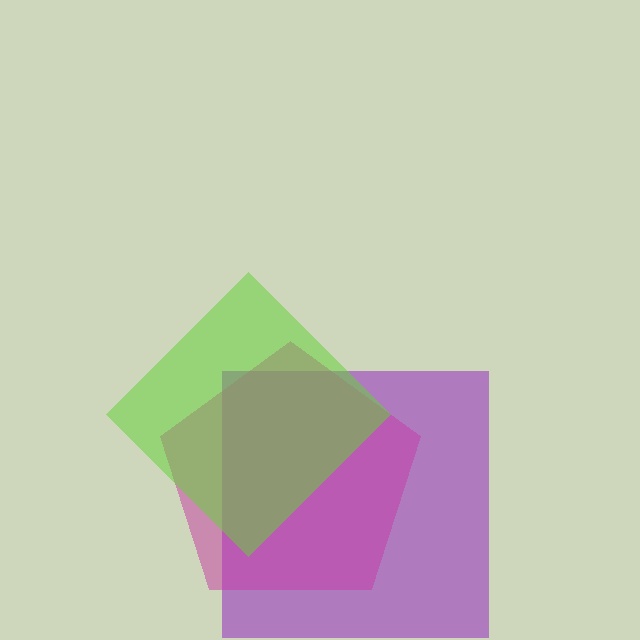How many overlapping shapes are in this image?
There are 3 overlapping shapes in the image.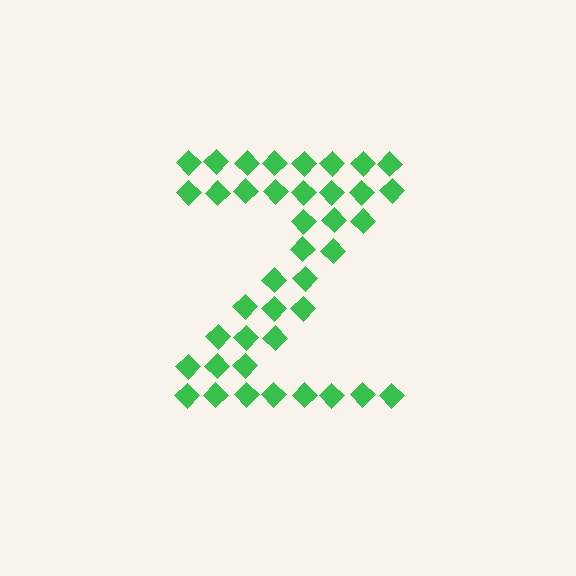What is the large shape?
The large shape is the letter Z.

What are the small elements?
The small elements are diamonds.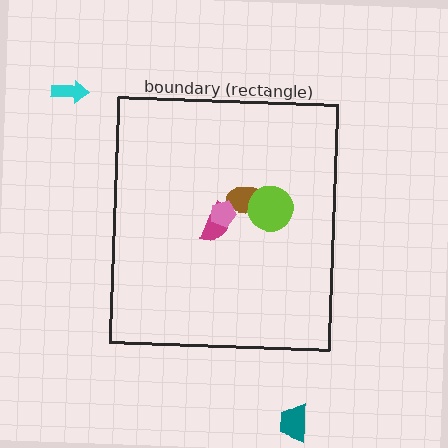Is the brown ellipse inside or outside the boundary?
Inside.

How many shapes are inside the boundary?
4 inside, 2 outside.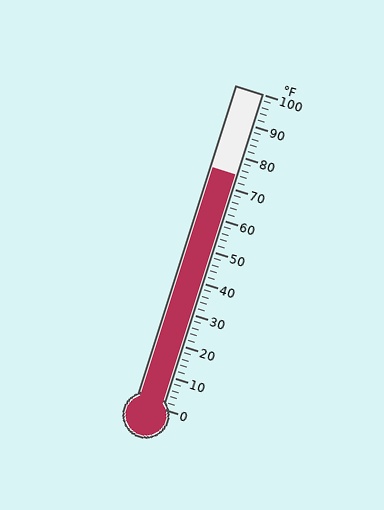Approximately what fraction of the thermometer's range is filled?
The thermometer is filled to approximately 75% of its range.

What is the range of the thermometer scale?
The thermometer scale ranges from 0°F to 100°F.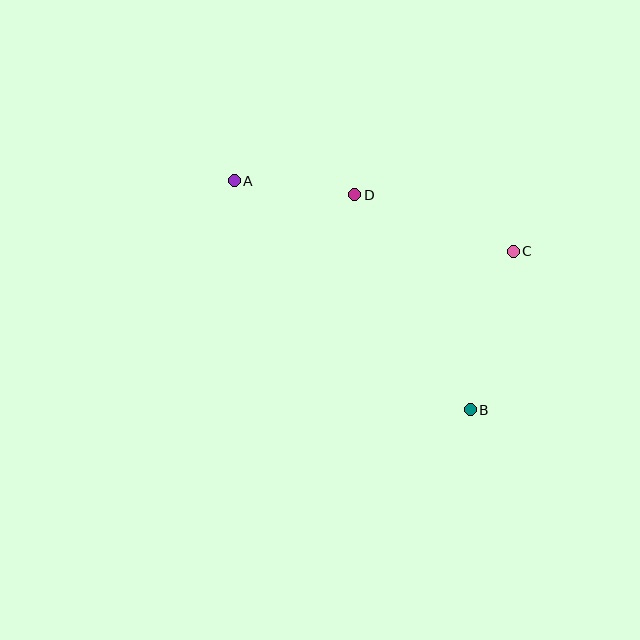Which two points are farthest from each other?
Points A and B are farthest from each other.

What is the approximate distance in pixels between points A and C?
The distance between A and C is approximately 288 pixels.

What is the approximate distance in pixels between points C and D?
The distance between C and D is approximately 168 pixels.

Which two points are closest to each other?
Points A and D are closest to each other.